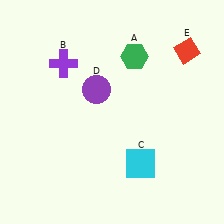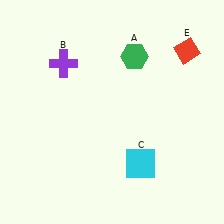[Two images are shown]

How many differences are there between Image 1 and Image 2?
There is 1 difference between the two images.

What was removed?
The purple circle (D) was removed in Image 2.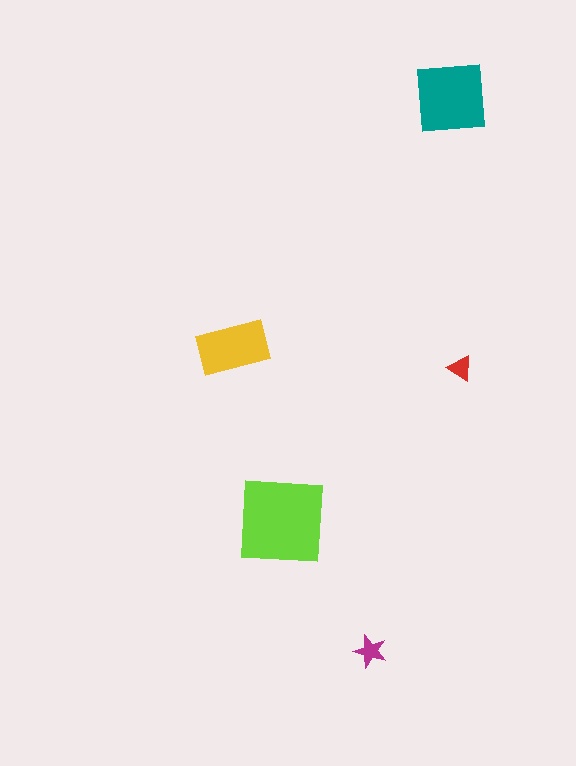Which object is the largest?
The lime square.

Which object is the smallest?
The red triangle.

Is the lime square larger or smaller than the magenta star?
Larger.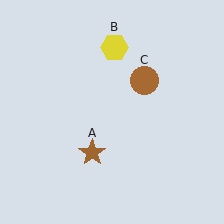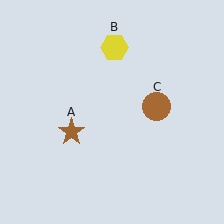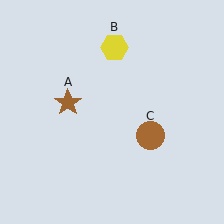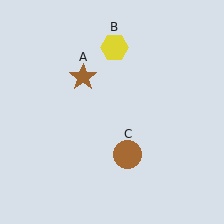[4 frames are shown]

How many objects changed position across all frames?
2 objects changed position: brown star (object A), brown circle (object C).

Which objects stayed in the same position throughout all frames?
Yellow hexagon (object B) remained stationary.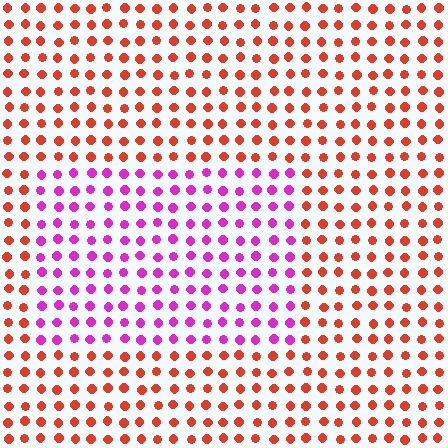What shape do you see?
I see a rectangle.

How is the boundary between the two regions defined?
The boundary is defined purely by a slight shift in hue (about 61 degrees). Spacing, size, and orientation are identical on both sides.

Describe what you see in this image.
The image is filled with small red elements in a uniform arrangement. A rectangle-shaped region is visible where the elements are tinted to a slightly different hue, forming a subtle color boundary.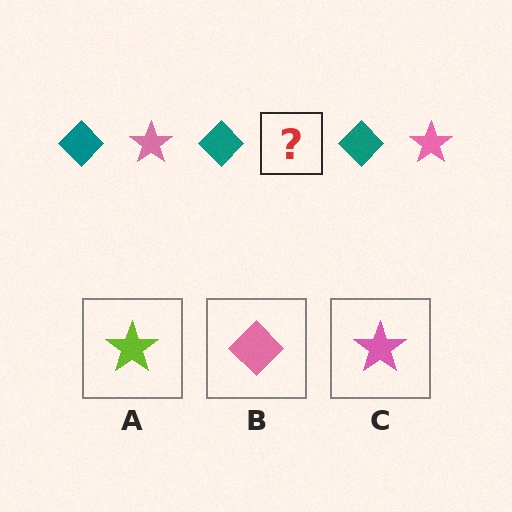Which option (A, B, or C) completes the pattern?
C.